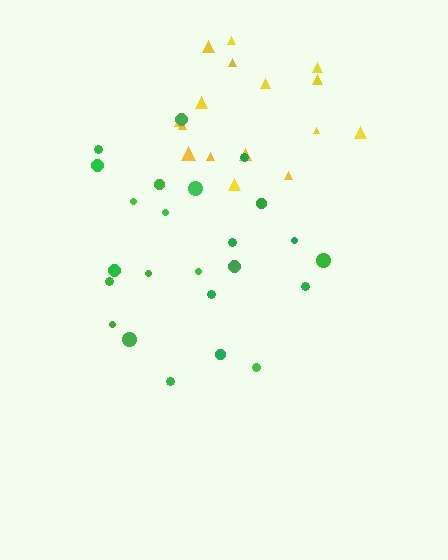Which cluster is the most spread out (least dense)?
Green.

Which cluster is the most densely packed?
Yellow.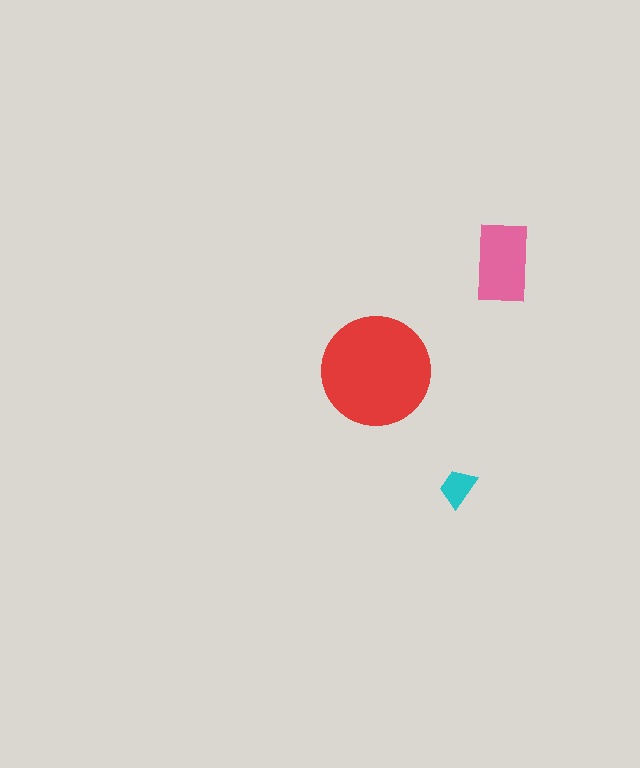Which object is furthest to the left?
The red circle is leftmost.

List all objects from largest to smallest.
The red circle, the pink rectangle, the cyan trapezoid.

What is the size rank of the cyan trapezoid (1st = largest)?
3rd.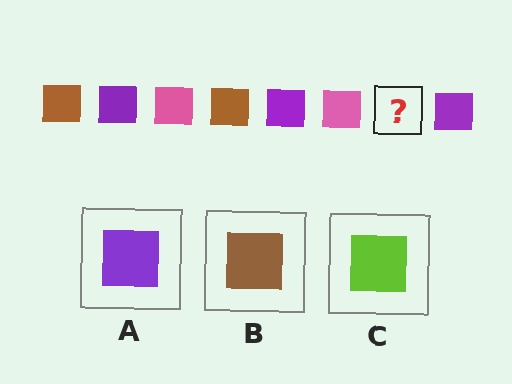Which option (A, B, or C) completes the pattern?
B.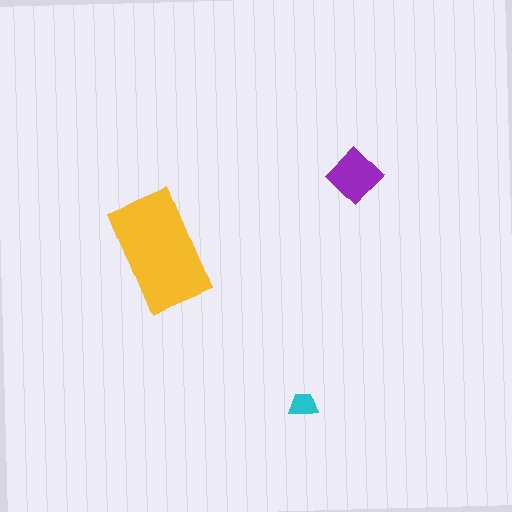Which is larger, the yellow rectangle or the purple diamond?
The yellow rectangle.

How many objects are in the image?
There are 3 objects in the image.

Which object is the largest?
The yellow rectangle.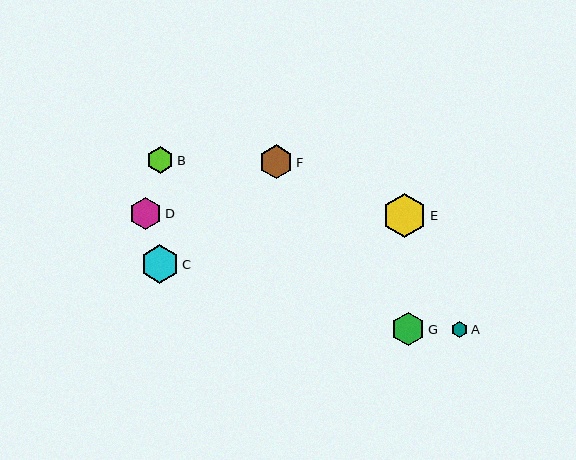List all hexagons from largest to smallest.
From largest to smallest: E, C, F, G, D, B, A.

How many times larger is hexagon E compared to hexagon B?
Hexagon E is approximately 1.7 times the size of hexagon B.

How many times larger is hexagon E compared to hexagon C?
Hexagon E is approximately 1.1 times the size of hexagon C.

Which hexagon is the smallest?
Hexagon A is the smallest with a size of approximately 16 pixels.